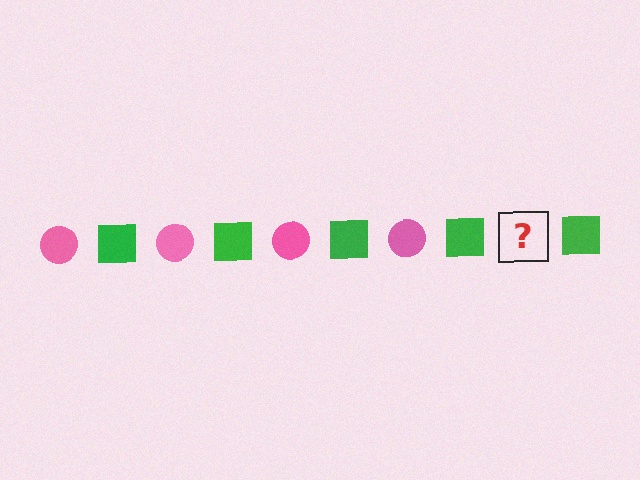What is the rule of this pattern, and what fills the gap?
The rule is that the pattern alternates between pink circle and green square. The gap should be filled with a pink circle.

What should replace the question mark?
The question mark should be replaced with a pink circle.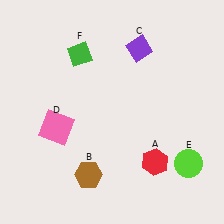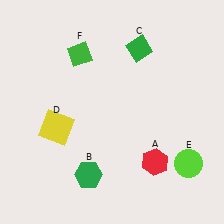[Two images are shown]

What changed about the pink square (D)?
In Image 1, D is pink. In Image 2, it changed to yellow.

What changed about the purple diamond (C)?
In Image 1, C is purple. In Image 2, it changed to green.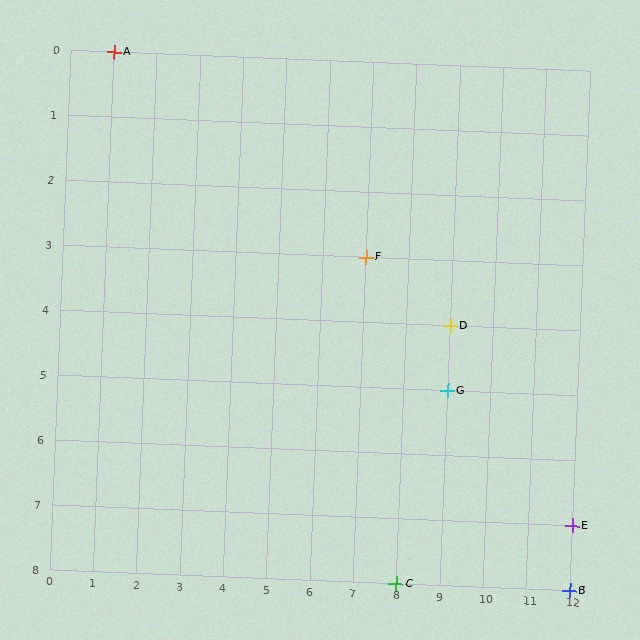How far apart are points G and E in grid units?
Points G and E are 3 columns and 2 rows apart (about 3.6 grid units diagonally).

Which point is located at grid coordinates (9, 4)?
Point D is at (9, 4).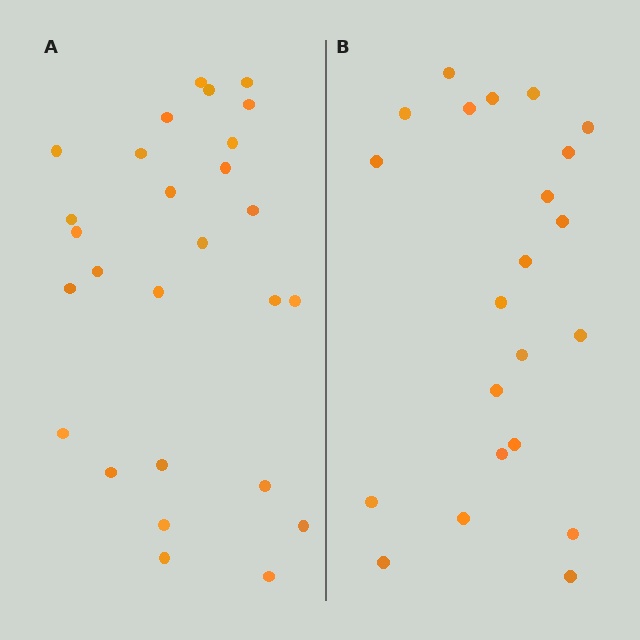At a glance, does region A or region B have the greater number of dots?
Region A (the left region) has more dots.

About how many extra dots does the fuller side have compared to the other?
Region A has about 5 more dots than region B.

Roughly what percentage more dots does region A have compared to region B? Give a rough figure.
About 25% more.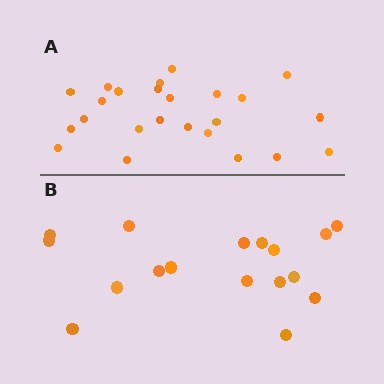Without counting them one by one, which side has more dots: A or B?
Region A (the top region) has more dots.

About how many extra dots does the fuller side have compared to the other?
Region A has roughly 8 or so more dots than region B.